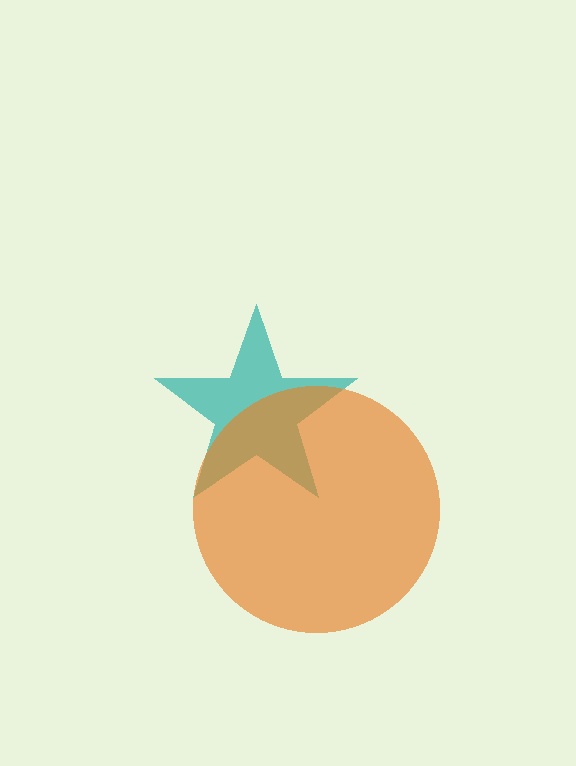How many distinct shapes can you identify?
There are 2 distinct shapes: a teal star, an orange circle.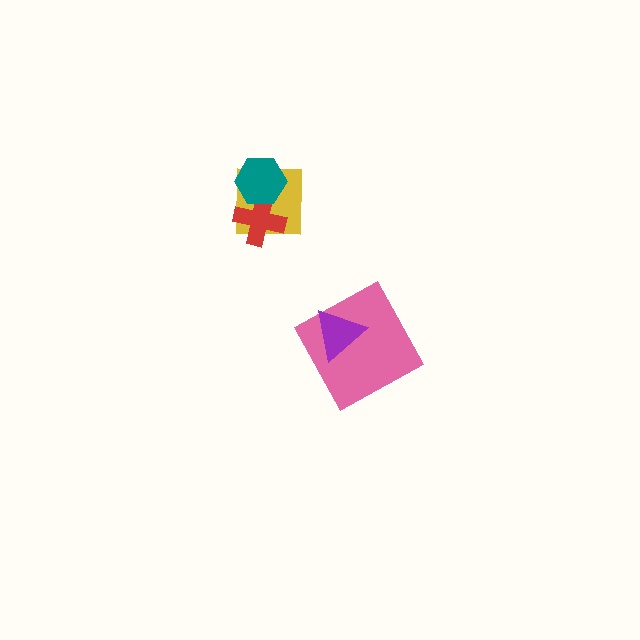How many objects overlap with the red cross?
2 objects overlap with the red cross.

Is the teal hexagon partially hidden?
No, no other shape covers it.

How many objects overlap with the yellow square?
2 objects overlap with the yellow square.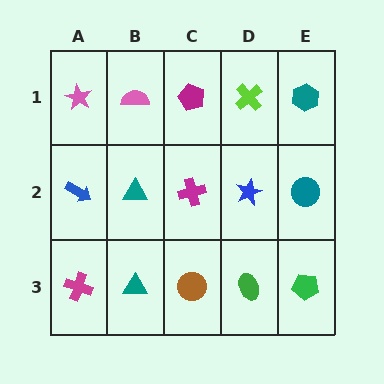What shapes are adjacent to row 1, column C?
A magenta cross (row 2, column C), a pink semicircle (row 1, column B), a lime cross (row 1, column D).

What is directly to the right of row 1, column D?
A teal hexagon.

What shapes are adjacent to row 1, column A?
A blue arrow (row 2, column A), a pink semicircle (row 1, column B).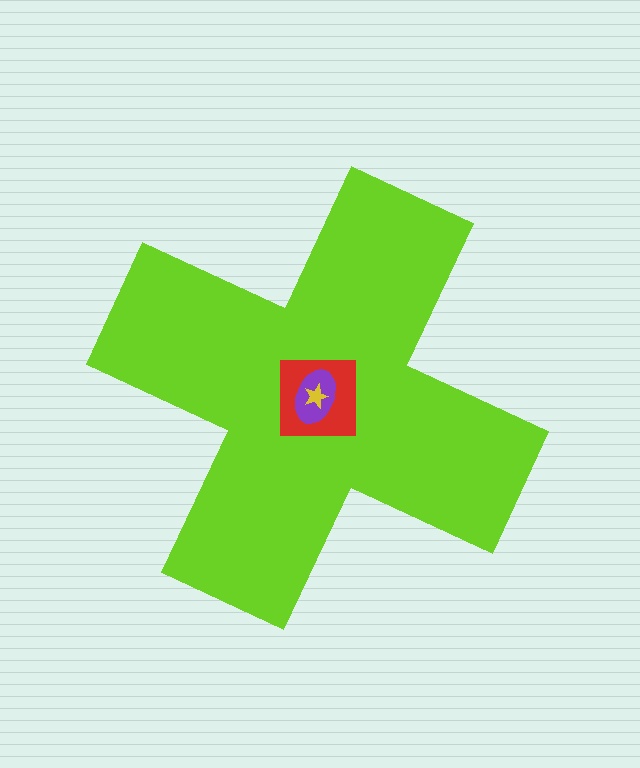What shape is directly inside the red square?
The purple ellipse.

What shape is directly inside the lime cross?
The red square.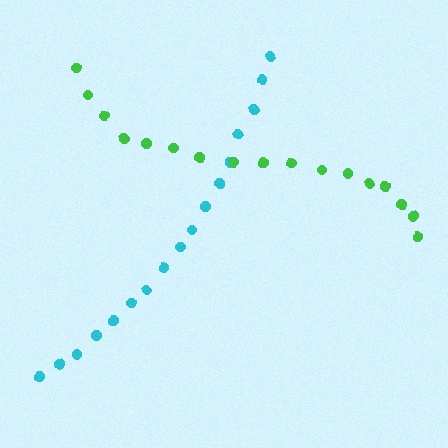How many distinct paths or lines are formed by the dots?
There are 2 distinct paths.